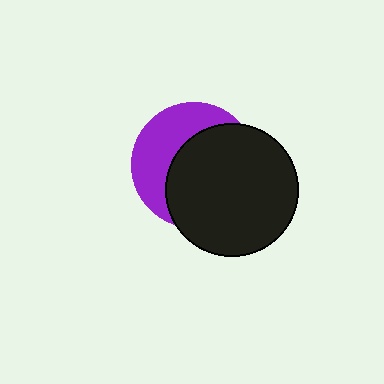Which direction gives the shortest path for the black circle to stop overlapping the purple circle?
Moving toward the lower-right gives the shortest separation.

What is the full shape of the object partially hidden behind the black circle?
The partially hidden object is a purple circle.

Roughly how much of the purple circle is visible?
A small part of it is visible (roughly 40%).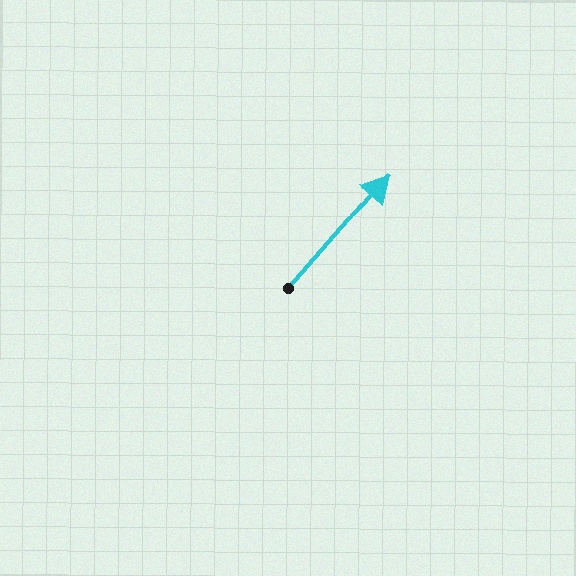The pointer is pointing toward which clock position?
Roughly 1 o'clock.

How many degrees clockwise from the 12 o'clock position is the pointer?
Approximately 41 degrees.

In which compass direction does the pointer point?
Northeast.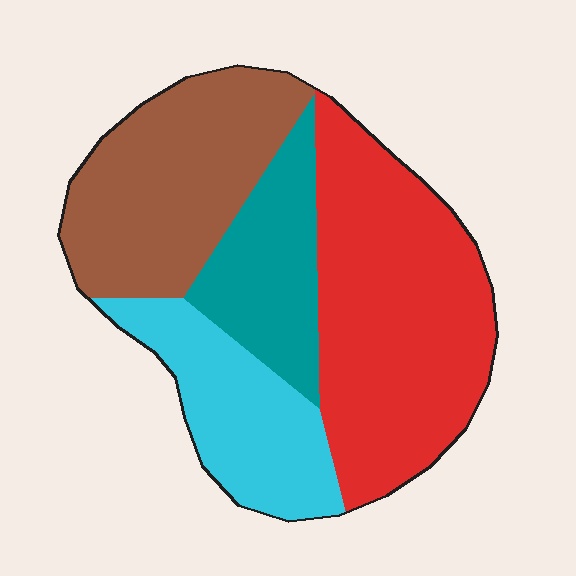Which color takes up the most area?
Red, at roughly 40%.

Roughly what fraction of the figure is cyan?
Cyan takes up about one fifth (1/5) of the figure.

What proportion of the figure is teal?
Teal covers 16% of the figure.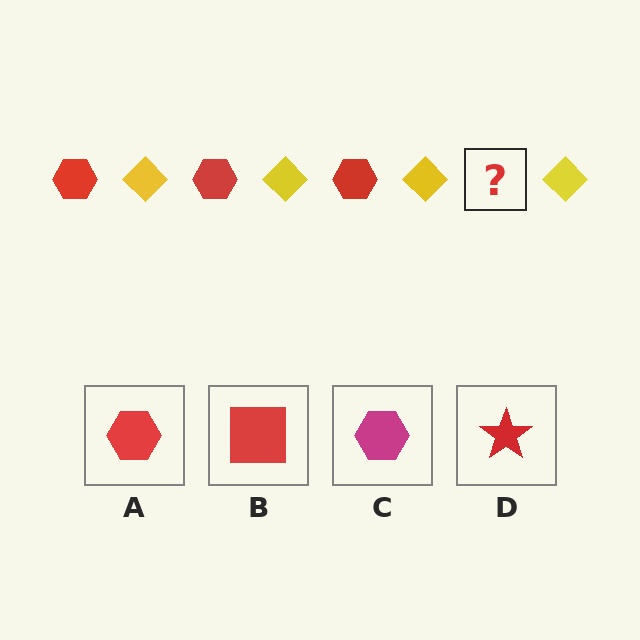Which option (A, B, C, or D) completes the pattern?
A.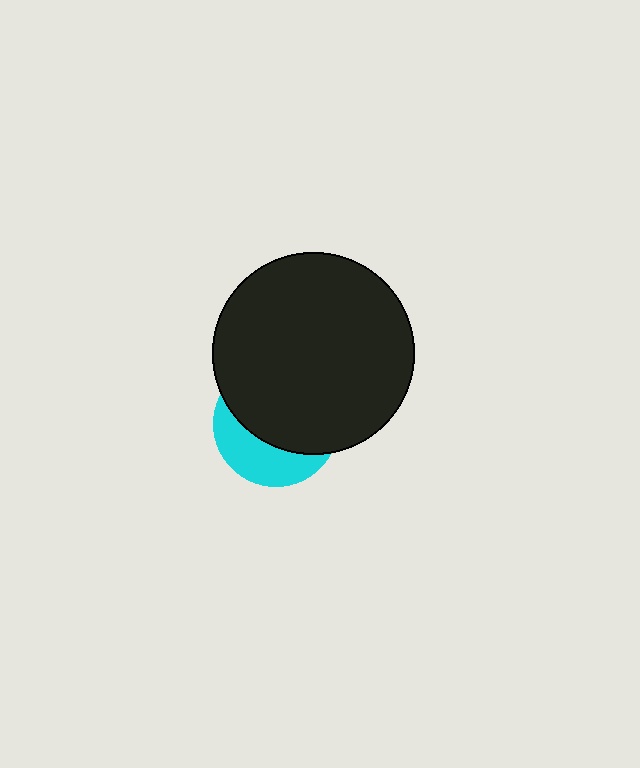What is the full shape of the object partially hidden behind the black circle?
The partially hidden object is a cyan circle.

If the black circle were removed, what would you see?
You would see the complete cyan circle.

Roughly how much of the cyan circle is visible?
A small part of it is visible (roughly 35%).